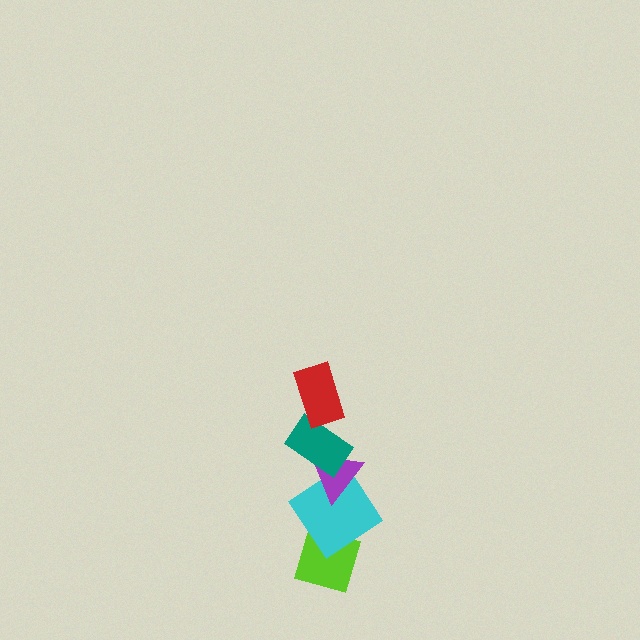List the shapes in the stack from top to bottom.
From top to bottom: the red rectangle, the teal rectangle, the purple triangle, the cyan diamond, the lime diamond.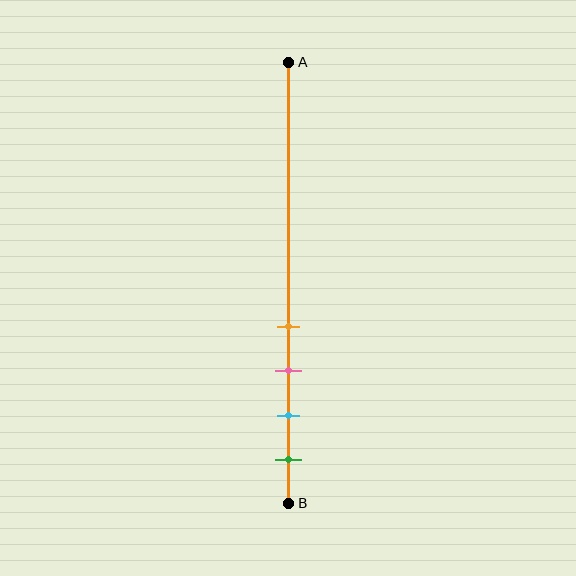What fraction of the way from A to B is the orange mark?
The orange mark is approximately 60% (0.6) of the way from A to B.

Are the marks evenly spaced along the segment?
Yes, the marks are approximately evenly spaced.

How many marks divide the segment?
There are 4 marks dividing the segment.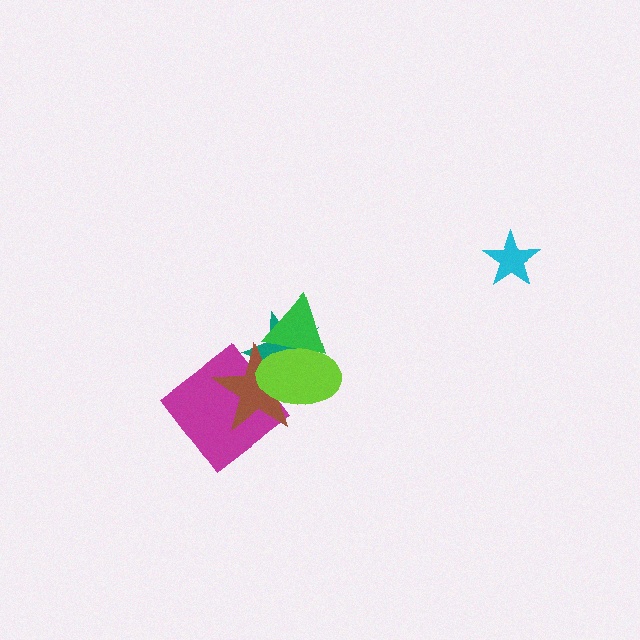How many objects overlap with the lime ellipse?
3 objects overlap with the lime ellipse.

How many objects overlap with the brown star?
4 objects overlap with the brown star.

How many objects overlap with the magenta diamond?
1 object overlaps with the magenta diamond.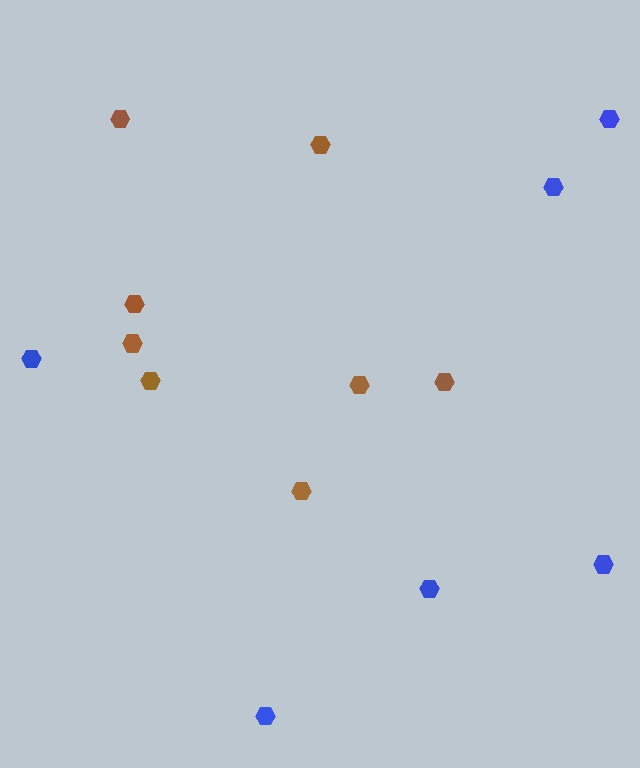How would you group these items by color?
There are 2 groups: one group of brown hexagons (8) and one group of blue hexagons (6).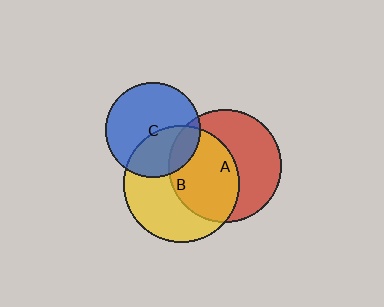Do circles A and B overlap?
Yes.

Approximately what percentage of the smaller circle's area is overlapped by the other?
Approximately 50%.